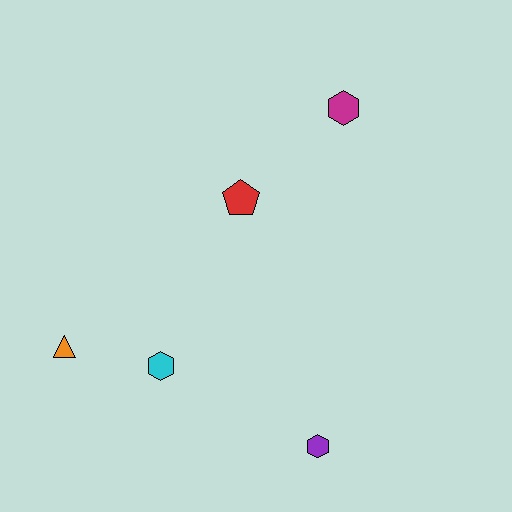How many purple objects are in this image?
There is 1 purple object.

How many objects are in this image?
There are 5 objects.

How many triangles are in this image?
There is 1 triangle.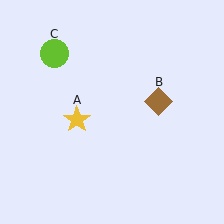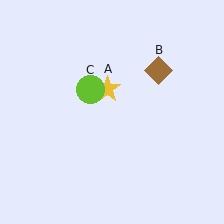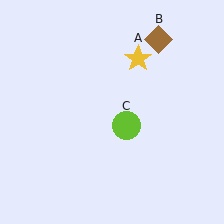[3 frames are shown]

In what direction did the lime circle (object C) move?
The lime circle (object C) moved down and to the right.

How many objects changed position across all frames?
3 objects changed position: yellow star (object A), brown diamond (object B), lime circle (object C).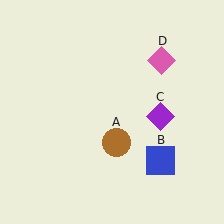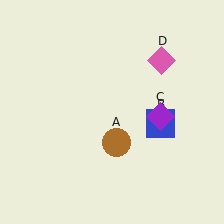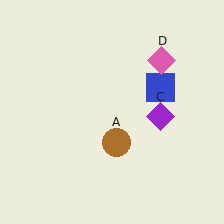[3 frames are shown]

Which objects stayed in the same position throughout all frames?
Brown circle (object A) and purple diamond (object C) and pink diamond (object D) remained stationary.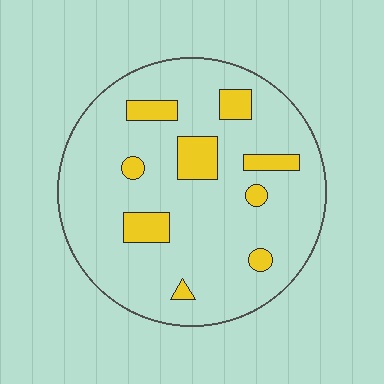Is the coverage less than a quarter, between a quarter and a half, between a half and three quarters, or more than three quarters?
Less than a quarter.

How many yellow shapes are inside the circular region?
9.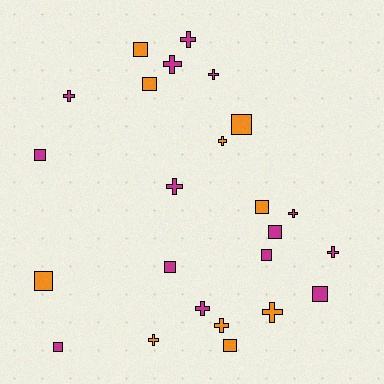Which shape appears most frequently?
Square, with 12 objects.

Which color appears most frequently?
Magenta, with 14 objects.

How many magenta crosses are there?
There are 8 magenta crosses.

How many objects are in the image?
There are 24 objects.